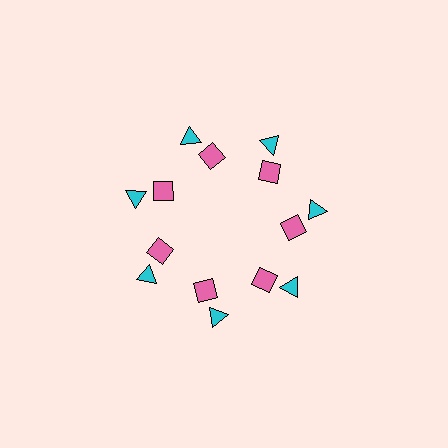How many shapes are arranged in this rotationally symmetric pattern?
There are 14 shapes, arranged in 7 groups of 2.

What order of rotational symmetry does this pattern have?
This pattern has 7-fold rotational symmetry.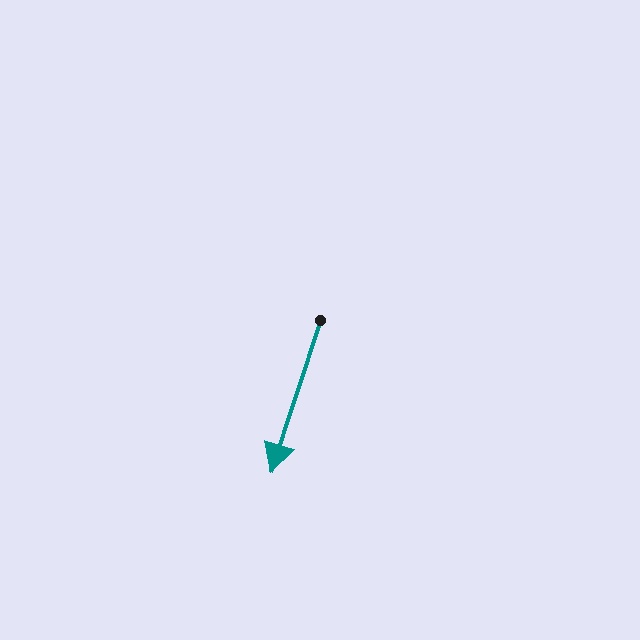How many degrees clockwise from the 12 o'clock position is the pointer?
Approximately 198 degrees.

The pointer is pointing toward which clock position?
Roughly 7 o'clock.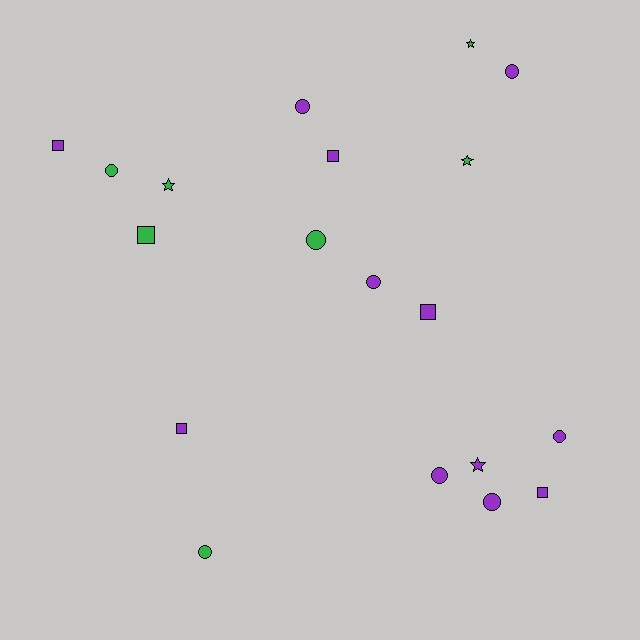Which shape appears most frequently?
Circle, with 9 objects.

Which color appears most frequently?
Purple, with 12 objects.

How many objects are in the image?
There are 19 objects.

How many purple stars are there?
There is 1 purple star.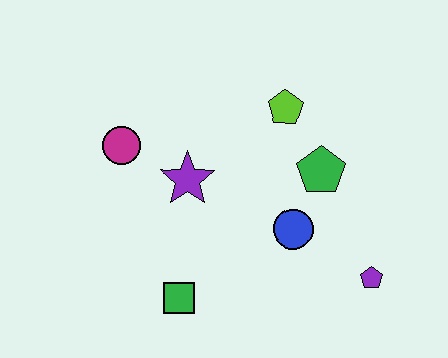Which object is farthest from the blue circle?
The magenta circle is farthest from the blue circle.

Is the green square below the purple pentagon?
Yes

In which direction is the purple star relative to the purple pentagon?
The purple star is to the left of the purple pentagon.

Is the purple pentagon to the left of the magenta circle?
No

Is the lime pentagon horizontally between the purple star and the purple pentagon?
Yes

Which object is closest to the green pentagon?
The blue circle is closest to the green pentagon.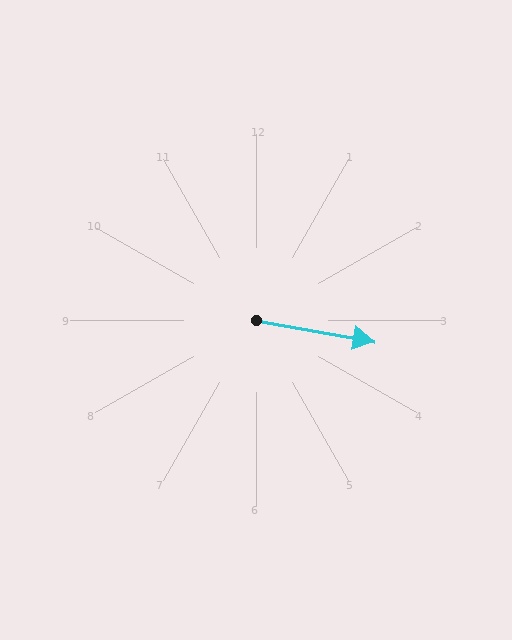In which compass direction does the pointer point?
East.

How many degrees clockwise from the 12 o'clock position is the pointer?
Approximately 100 degrees.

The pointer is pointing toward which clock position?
Roughly 3 o'clock.